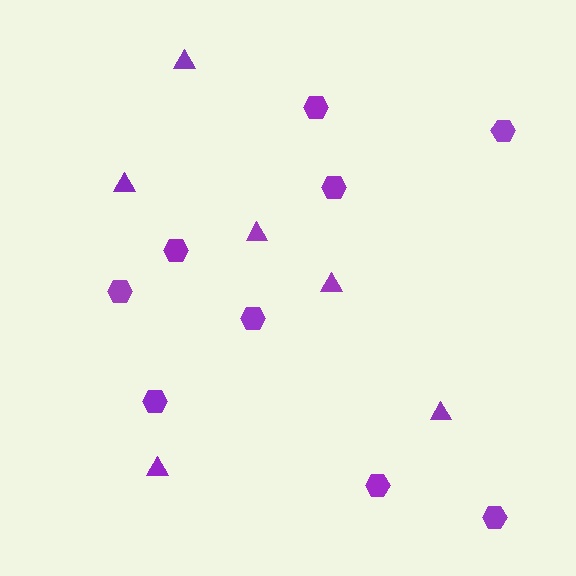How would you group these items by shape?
There are 2 groups: one group of triangles (6) and one group of hexagons (9).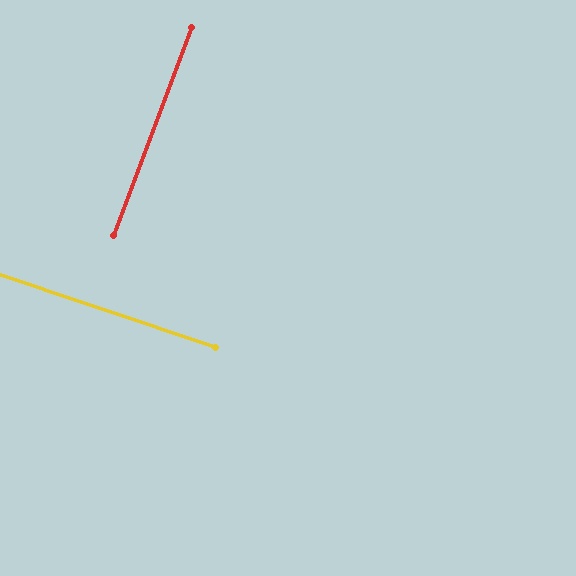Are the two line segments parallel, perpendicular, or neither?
Perpendicular — they meet at approximately 88°.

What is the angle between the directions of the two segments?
Approximately 88 degrees.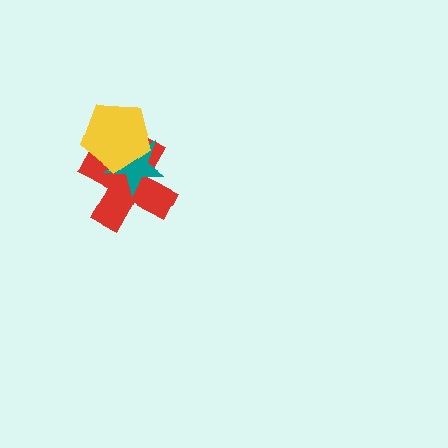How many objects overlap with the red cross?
2 objects overlap with the red cross.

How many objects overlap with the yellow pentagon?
2 objects overlap with the yellow pentagon.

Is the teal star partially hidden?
Yes, it is partially covered by another shape.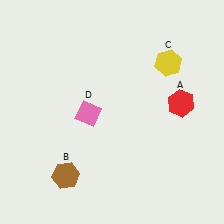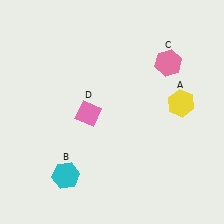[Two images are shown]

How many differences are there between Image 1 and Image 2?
There are 3 differences between the two images.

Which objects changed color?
A changed from red to yellow. B changed from brown to cyan. C changed from yellow to pink.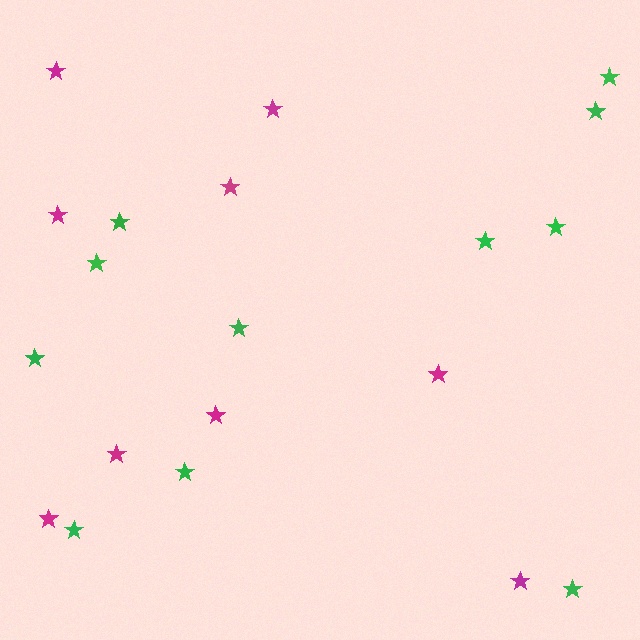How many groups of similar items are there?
There are 2 groups: one group of magenta stars (9) and one group of green stars (11).